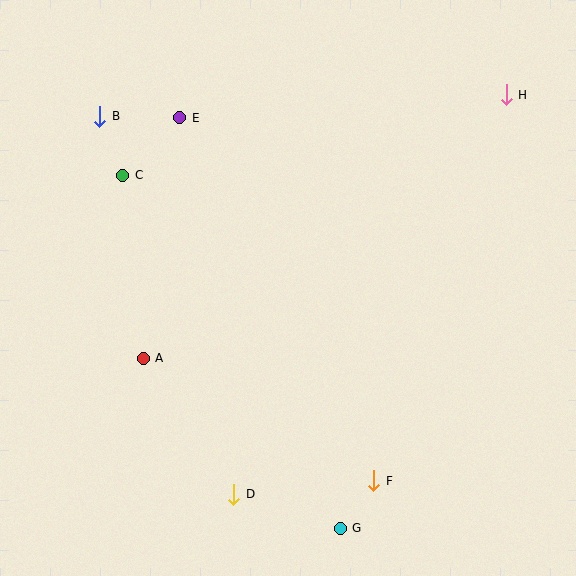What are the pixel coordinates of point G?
Point G is at (340, 528).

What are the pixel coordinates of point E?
Point E is at (180, 118).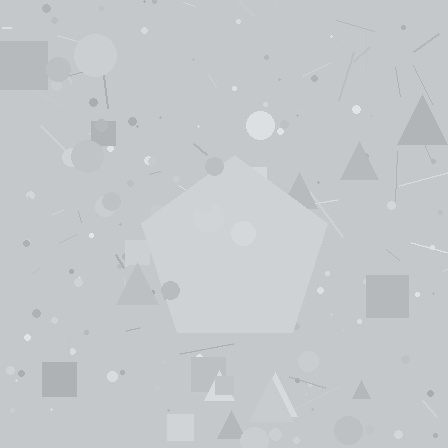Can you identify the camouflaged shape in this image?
The camouflaged shape is a pentagon.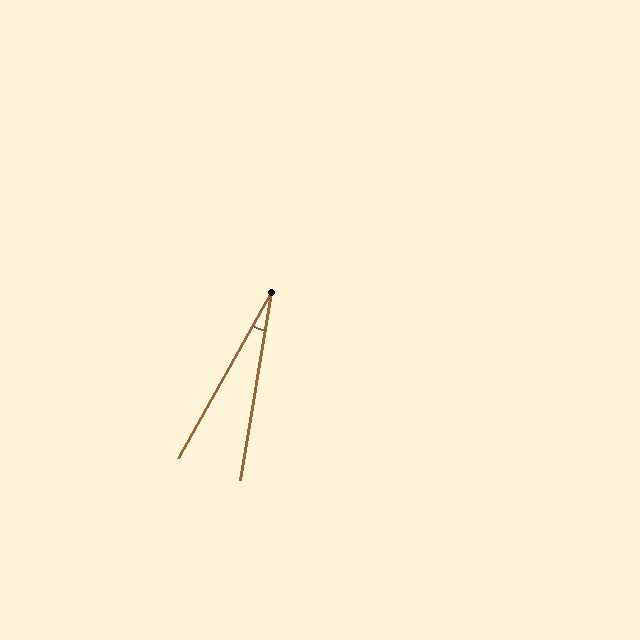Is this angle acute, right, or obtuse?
It is acute.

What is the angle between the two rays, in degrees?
Approximately 20 degrees.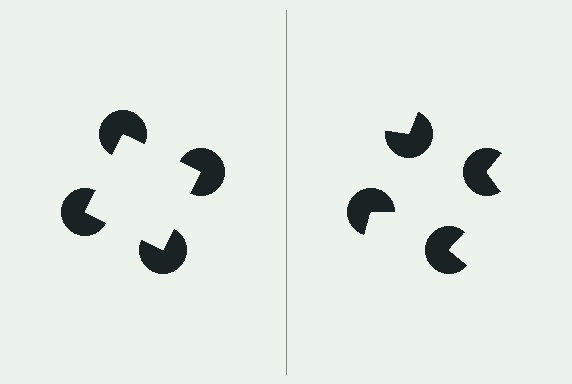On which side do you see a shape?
An illusory square appears on the left side. On the right side the wedge cuts are rotated, so no coherent shape forms.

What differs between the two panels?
The pac-man discs are positioned identically on both sides; only the wedge orientations differ. On the left they align to a square; on the right they are misaligned.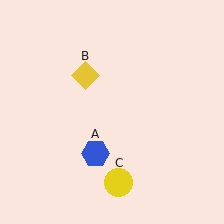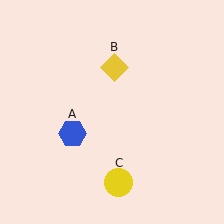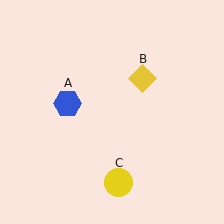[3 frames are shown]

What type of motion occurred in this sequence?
The blue hexagon (object A), yellow diamond (object B) rotated clockwise around the center of the scene.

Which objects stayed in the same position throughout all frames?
Yellow circle (object C) remained stationary.